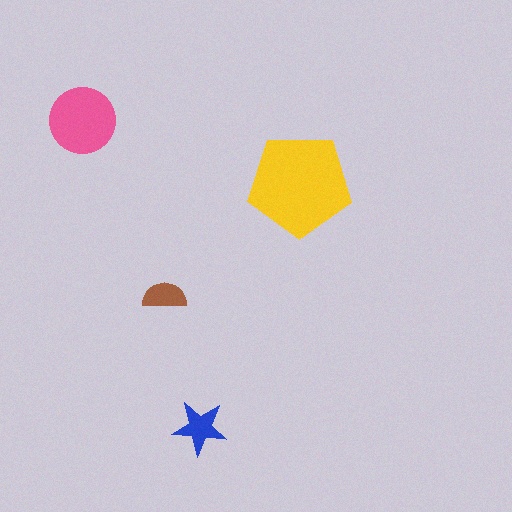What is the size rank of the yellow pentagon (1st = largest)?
1st.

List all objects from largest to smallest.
The yellow pentagon, the pink circle, the blue star, the brown semicircle.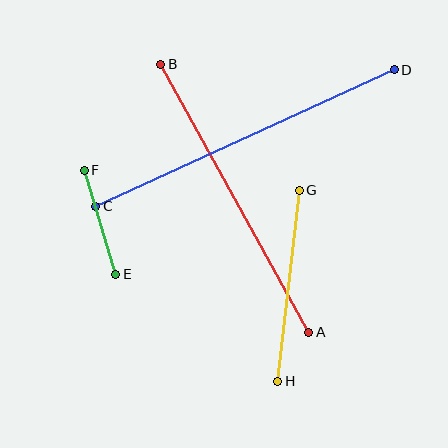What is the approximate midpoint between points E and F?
The midpoint is at approximately (100, 222) pixels.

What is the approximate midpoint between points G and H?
The midpoint is at approximately (288, 286) pixels.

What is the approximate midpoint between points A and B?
The midpoint is at approximately (235, 198) pixels.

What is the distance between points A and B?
The distance is approximately 306 pixels.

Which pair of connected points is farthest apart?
Points C and D are farthest apart.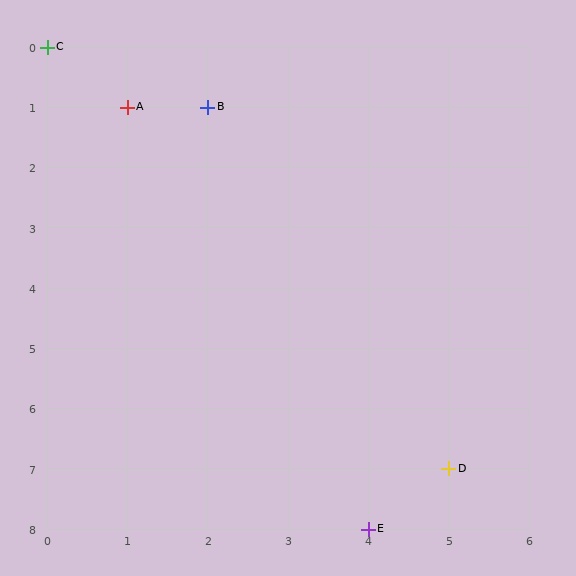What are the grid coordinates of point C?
Point C is at grid coordinates (0, 0).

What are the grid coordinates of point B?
Point B is at grid coordinates (2, 1).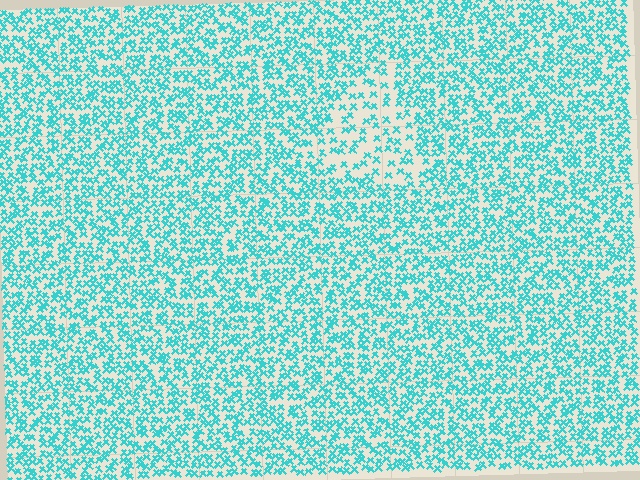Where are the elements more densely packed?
The elements are more densely packed outside the triangle boundary.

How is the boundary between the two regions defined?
The boundary is defined by a change in element density (approximately 2.0x ratio). All elements are the same color, size, and shape.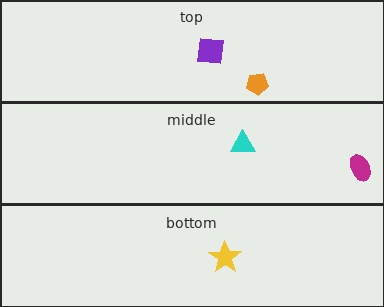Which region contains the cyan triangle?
The middle region.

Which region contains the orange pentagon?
The top region.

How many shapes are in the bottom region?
1.